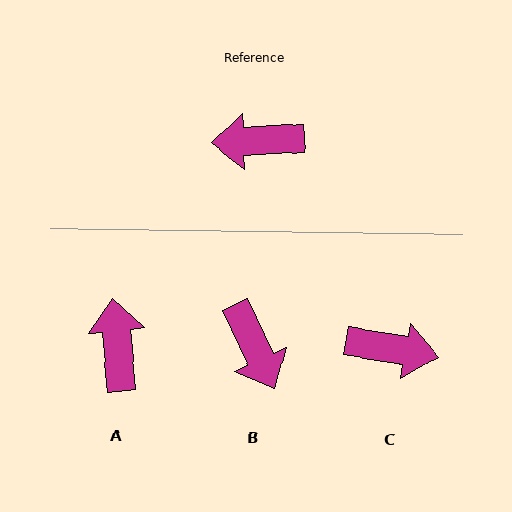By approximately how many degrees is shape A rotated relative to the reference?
Approximately 88 degrees clockwise.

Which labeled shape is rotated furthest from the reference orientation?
C, about 167 degrees away.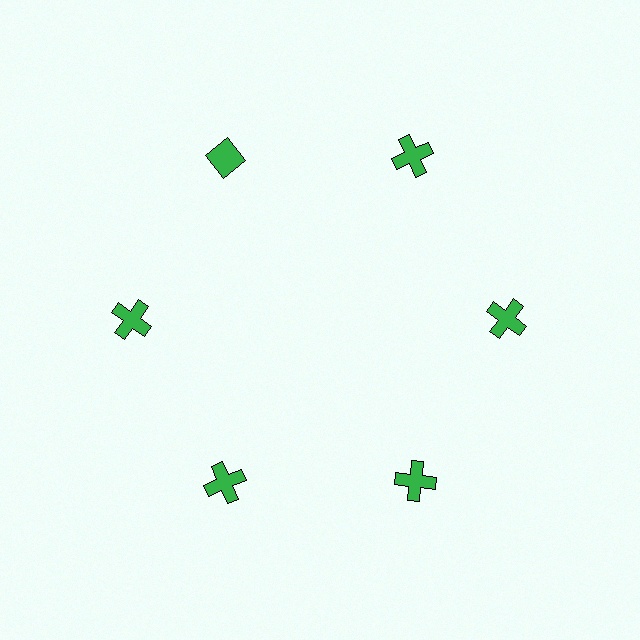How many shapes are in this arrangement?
There are 6 shapes arranged in a ring pattern.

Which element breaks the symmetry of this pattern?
The green diamond at roughly the 11 o'clock position breaks the symmetry. All other shapes are green crosses.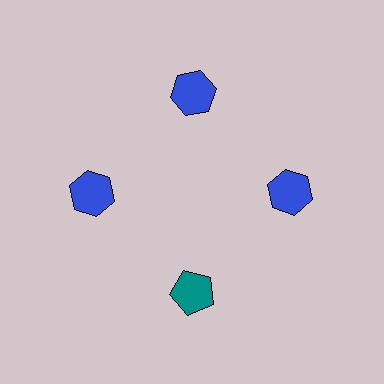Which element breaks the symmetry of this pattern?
The teal pentagon at roughly the 6 o'clock position breaks the symmetry. All other shapes are blue hexagons.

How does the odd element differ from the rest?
It differs in both color (teal instead of blue) and shape (pentagon instead of hexagon).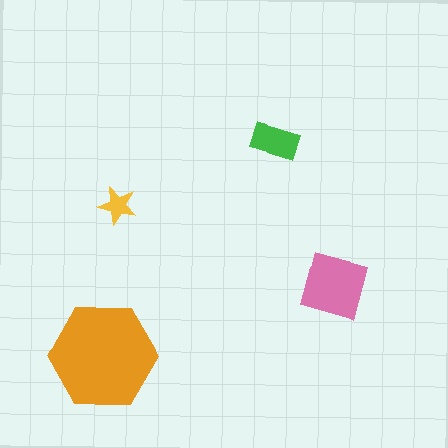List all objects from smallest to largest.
The yellow star, the green rectangle, the pink diamond, the orange hexagon.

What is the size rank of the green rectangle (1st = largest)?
3rd.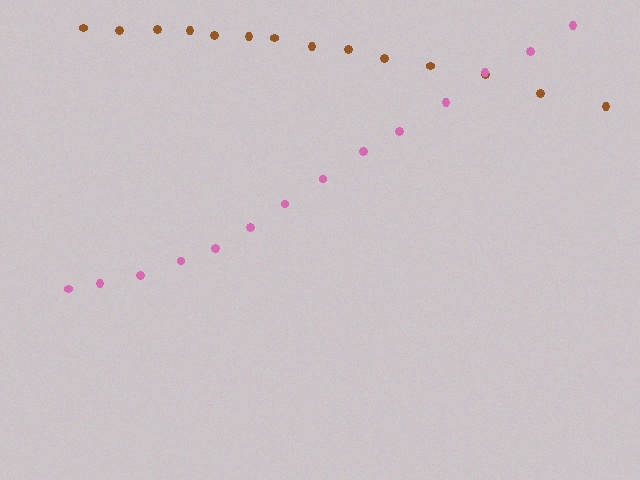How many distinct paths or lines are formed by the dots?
There are 2 distinct paths.